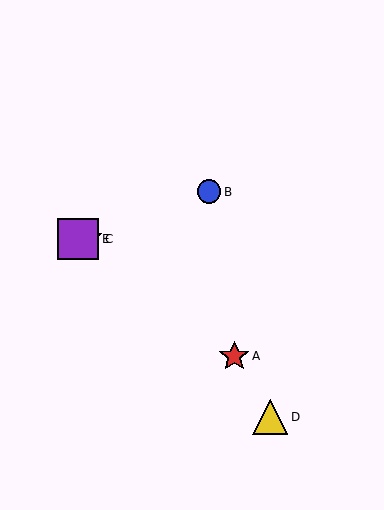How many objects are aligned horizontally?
2 objects (C, E) are aligned horizontally.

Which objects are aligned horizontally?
Objects C, E are aligned horizontally.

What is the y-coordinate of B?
Object B is at y≈192.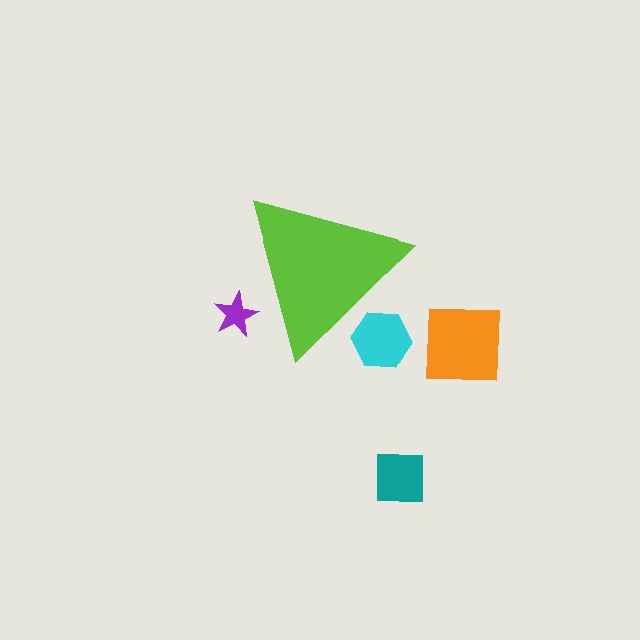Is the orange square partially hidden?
No, the orange square is fully visible.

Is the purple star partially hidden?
Yes, the purple star is partially hidden behind the lime triangle.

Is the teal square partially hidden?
No, the teal square is fully visible.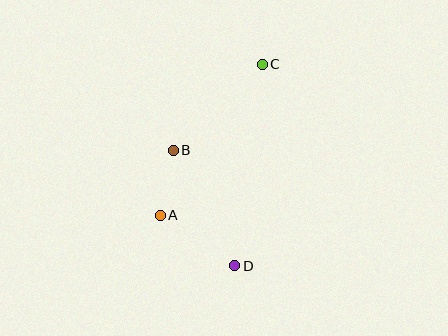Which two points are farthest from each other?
Points C and D are farthest from each other.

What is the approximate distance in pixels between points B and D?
The distance between B and D is approximately 131 pixels.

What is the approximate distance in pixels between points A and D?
The distance between A and D is approximately 90 pixels.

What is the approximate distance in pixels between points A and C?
The distance between A and C is approximately 182 pixels.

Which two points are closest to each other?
Points A and B are closest to each other.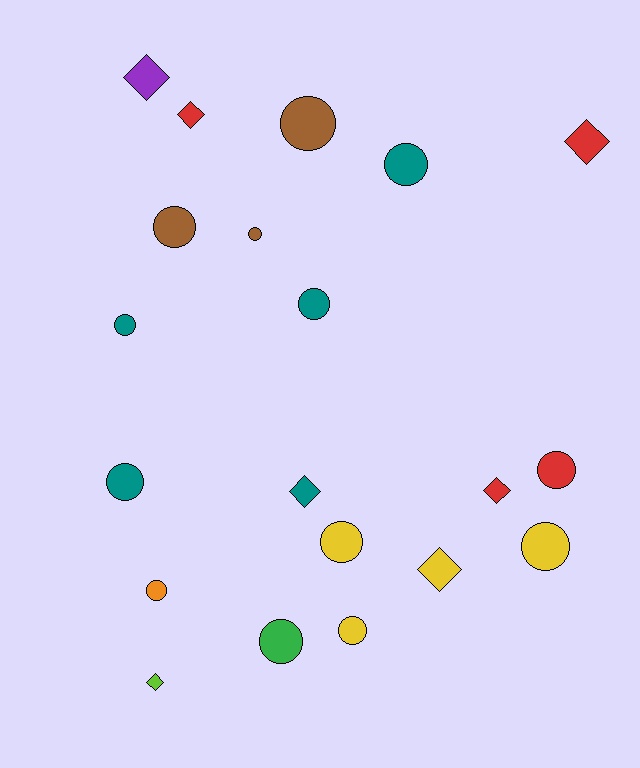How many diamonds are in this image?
There are 7 diamonds.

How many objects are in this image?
There are 20 objects.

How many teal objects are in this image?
There are 5 teal objects.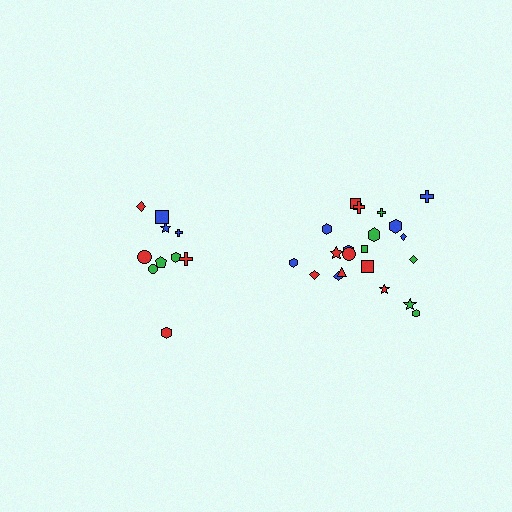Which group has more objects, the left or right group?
The right group.